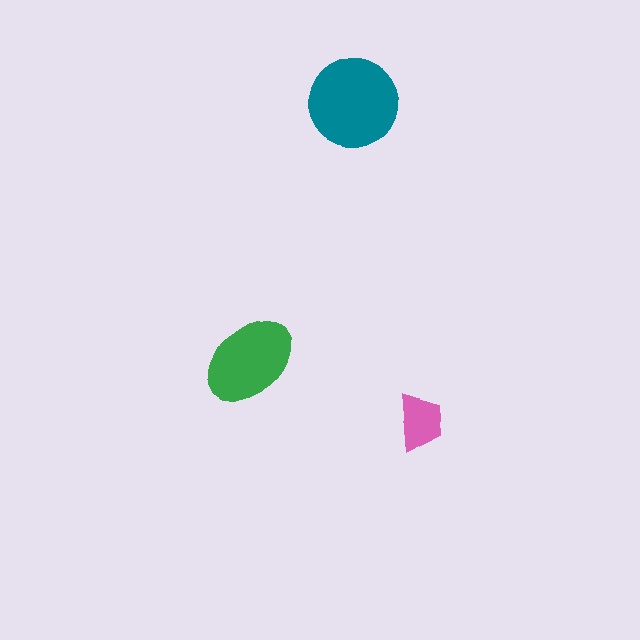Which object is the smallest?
The pink trapezoid.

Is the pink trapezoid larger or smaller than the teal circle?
Smaller.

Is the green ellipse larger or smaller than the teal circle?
Smaller.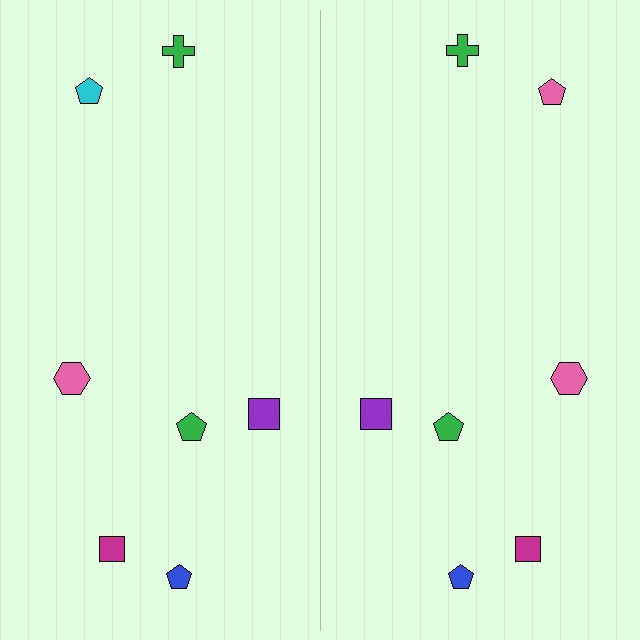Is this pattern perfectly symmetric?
No, the pattern is not perfectly symmetric. The pink pentagon on the right side breaks the symmetry — its mirror counterpart is cyan.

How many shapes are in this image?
There are 14 shapes in this image.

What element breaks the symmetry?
The pink pentagon on the right side breaks the symmetry — its mirror counterpart is cyan.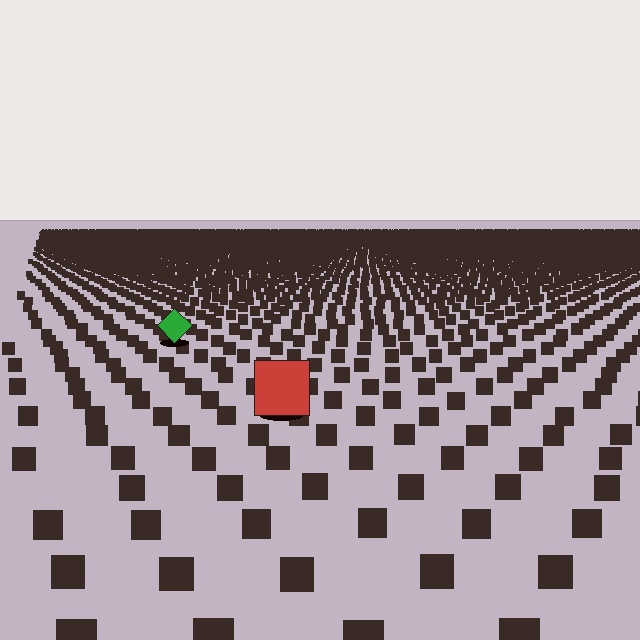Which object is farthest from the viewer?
The green diamond is farthest from the viewer. It appears smaller and the ground texture around it is denser.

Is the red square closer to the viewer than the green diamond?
Yes. The red square is closer — you can tell from the texture gradient: the ground texture is coarser near it.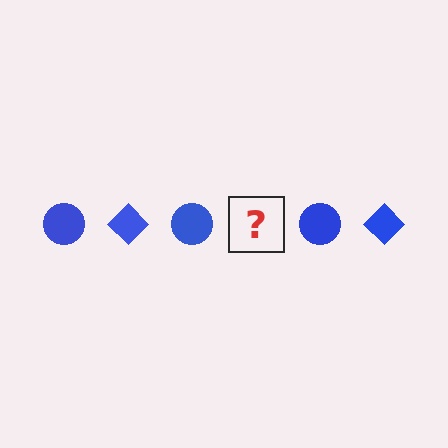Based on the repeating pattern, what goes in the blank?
The blank should be a blue diamond.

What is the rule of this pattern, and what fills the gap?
The rule is that the pattern cycles through circle, diamond shapes in blue. The gap should be filled with a blue diamond.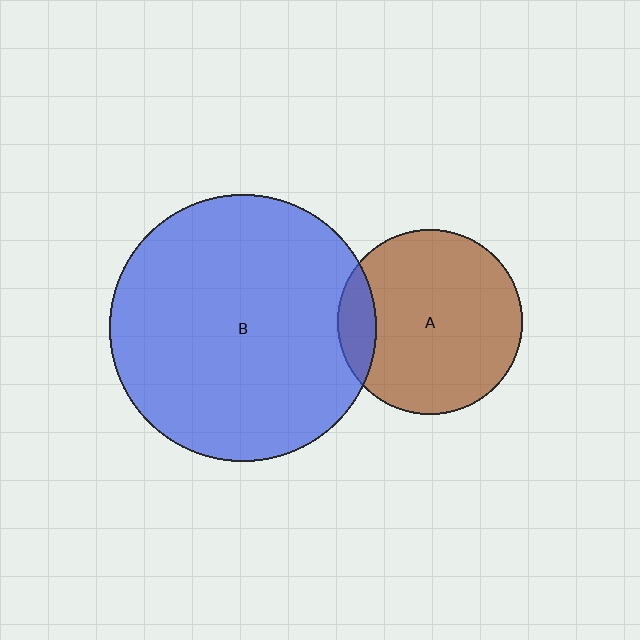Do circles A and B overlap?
Yes.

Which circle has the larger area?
Circle B (blue).